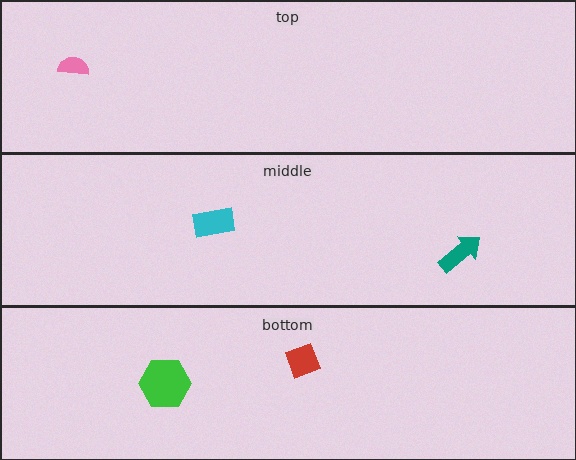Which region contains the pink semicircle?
The top region.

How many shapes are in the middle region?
2.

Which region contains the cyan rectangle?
The middle region.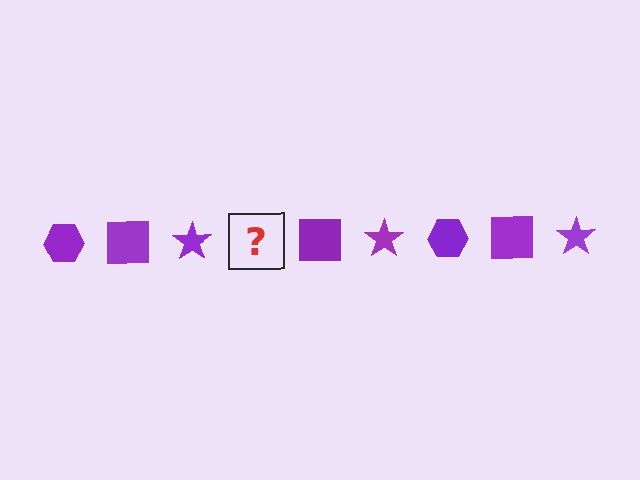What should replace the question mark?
The question mark should be replaced with a purple hexagon.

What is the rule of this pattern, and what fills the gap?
The rule is that the pattern cycles through hexagon, square, star shapes in purple. The gap should be filled with a purple hexagon.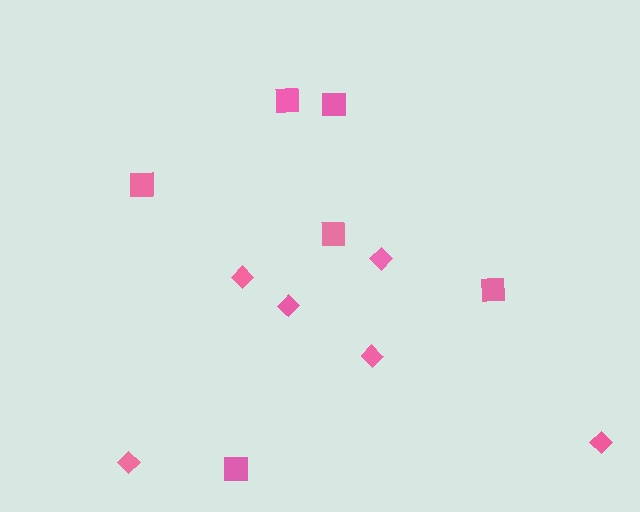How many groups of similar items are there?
There are 2 groups: one group of diamonds (6) and one group of squares (6).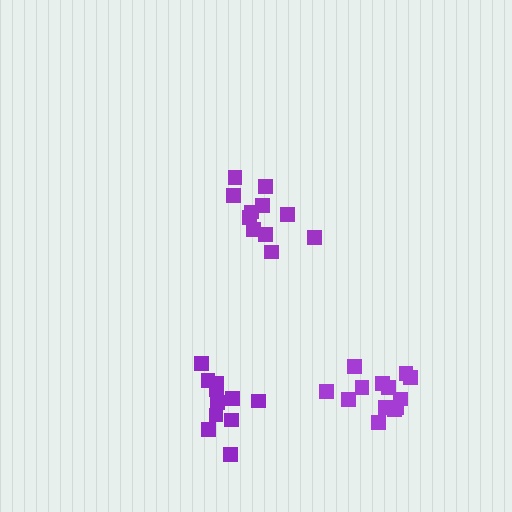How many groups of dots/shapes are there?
There are 3 groups.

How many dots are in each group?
Group 1: 11 dots, Group 2: 11 dots, Group 3: 13 dots (35 total).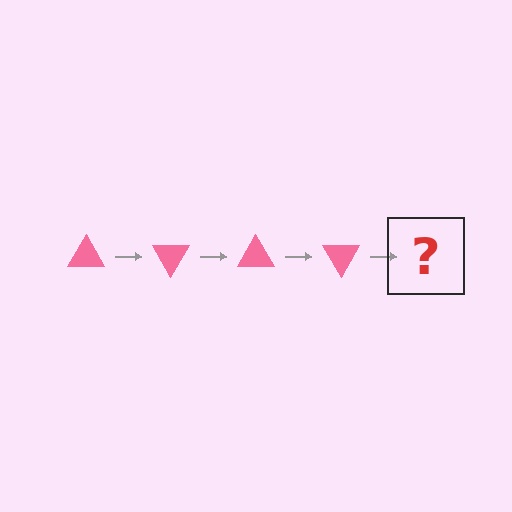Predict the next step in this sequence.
The next step is a pink triangle rotated 240 degrees.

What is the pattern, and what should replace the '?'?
The pattern is that the triangle rotates 60 degrees each step. The '?' should be a pink triangle rotated 240 degrees.